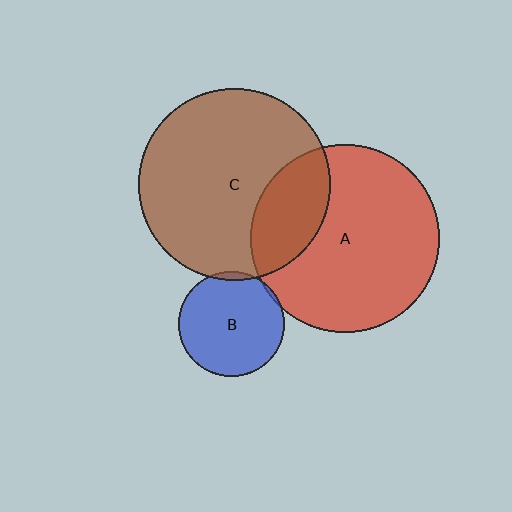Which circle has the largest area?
Circle C (brown).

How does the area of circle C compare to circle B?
Approximately 3.3 times.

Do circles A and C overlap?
Yes.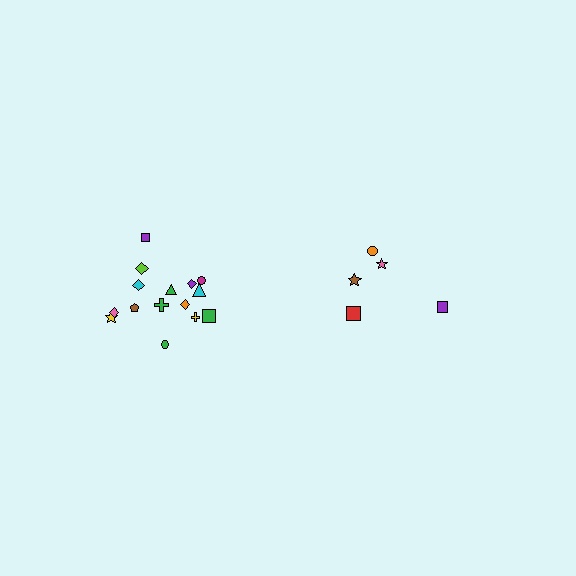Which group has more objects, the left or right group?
The left group.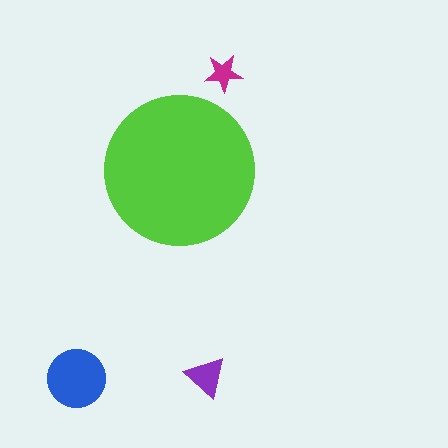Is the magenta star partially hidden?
No, the magenta star is fully visible.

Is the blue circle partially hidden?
No, the blue circle is fully visible.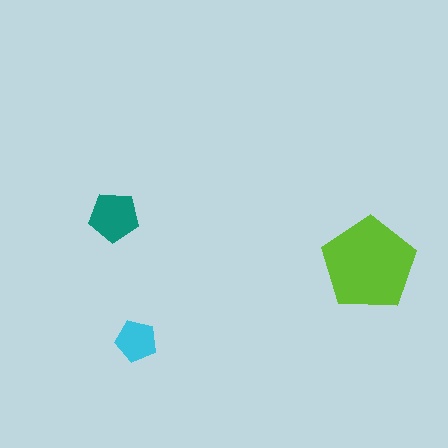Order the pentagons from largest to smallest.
the lime one, the teal one, the cyan one.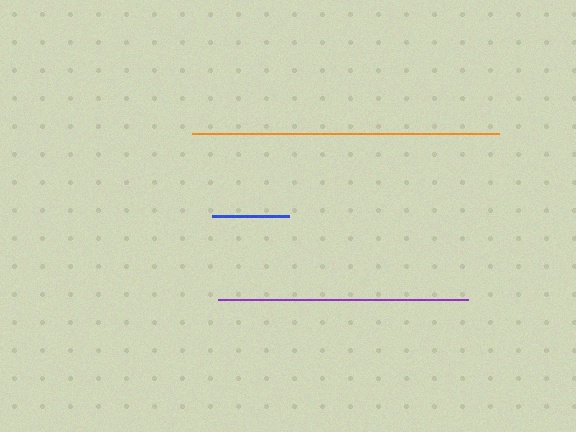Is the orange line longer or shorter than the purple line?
The orange line is longer than the purple line.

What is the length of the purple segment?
The purple segment is approximately 250 pixels long.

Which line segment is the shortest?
The blue line is the shortest at approximately 77 pixels.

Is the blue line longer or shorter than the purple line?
The purple line is longer than the blue line.